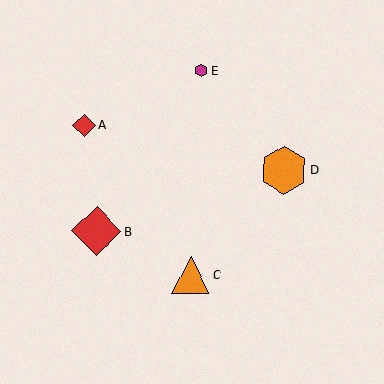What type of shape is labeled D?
Shape D is an orange hexagon.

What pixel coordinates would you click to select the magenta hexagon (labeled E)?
Click at (201, 71) to select the magenta hexagon E.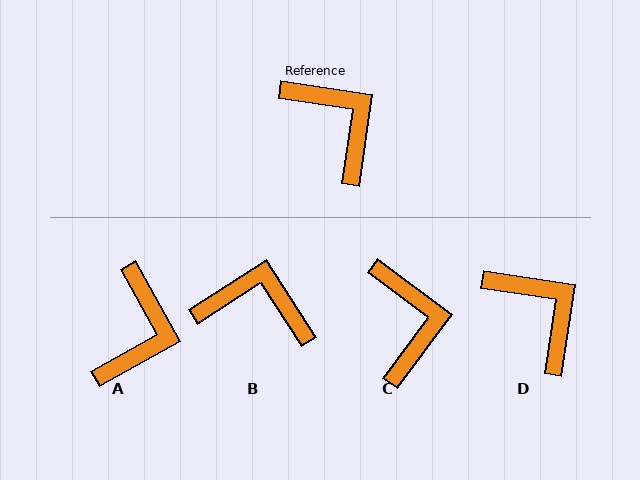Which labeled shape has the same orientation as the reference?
D.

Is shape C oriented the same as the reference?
No, it is off by about 28 degrees.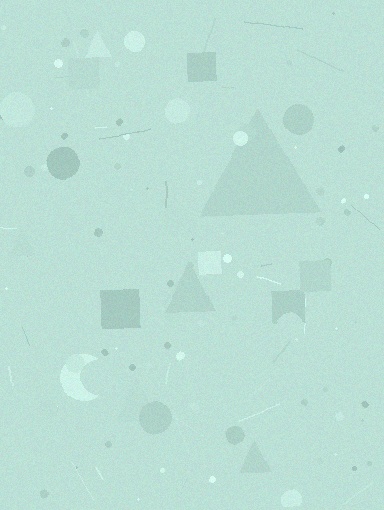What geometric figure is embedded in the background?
A triangle is embedded in the background.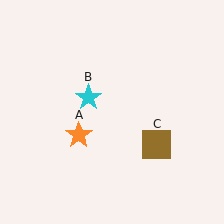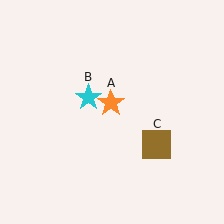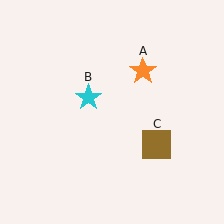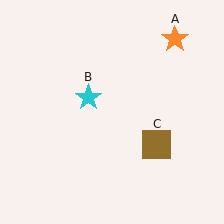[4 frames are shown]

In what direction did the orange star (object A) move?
The orange star (object A) moved up and to the right.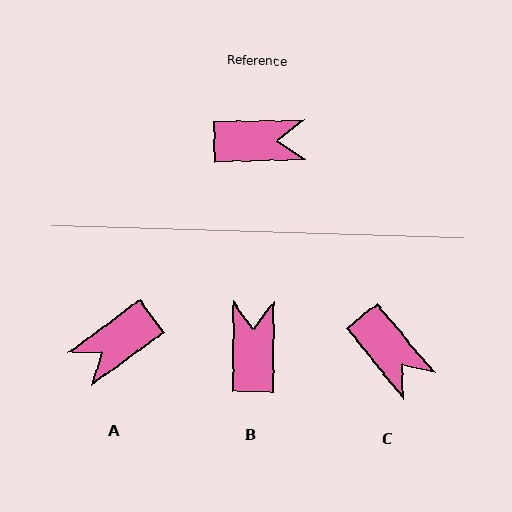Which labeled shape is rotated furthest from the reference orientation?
A, about 145 degrees away.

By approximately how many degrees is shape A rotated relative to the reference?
Approximately 145 degrees clockwise.